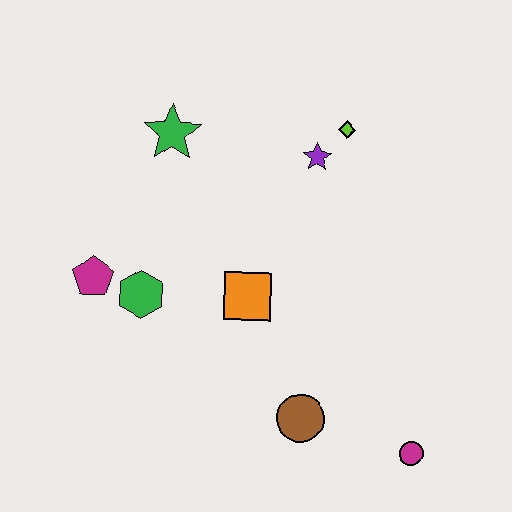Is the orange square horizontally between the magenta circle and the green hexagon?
Yes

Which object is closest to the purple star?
The lime diamond is closest to the purple star.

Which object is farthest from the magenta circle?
The green star is farthest from the magenta circle.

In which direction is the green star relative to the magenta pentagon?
The green star is above the magenta pentagon.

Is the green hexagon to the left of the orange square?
Yes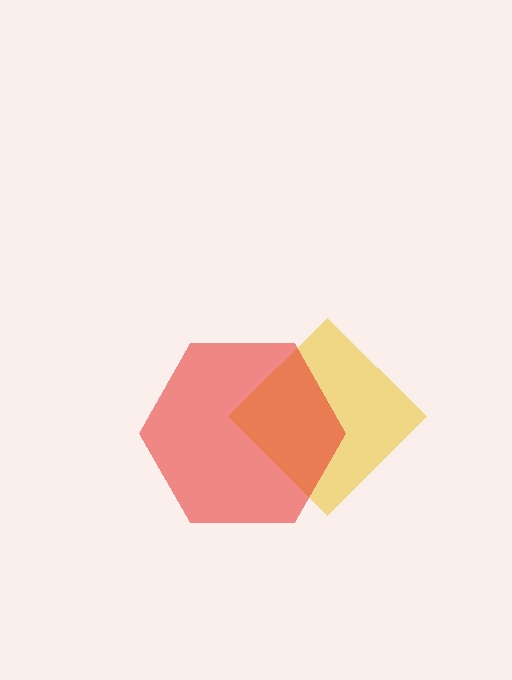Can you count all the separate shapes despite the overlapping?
Yes, there are 2 separate shapes.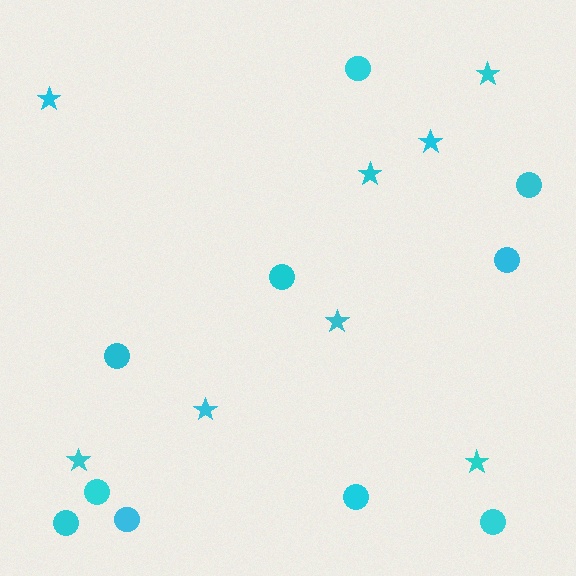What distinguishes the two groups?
There are 2 groups: one group of stars (8) and one group of circles (10).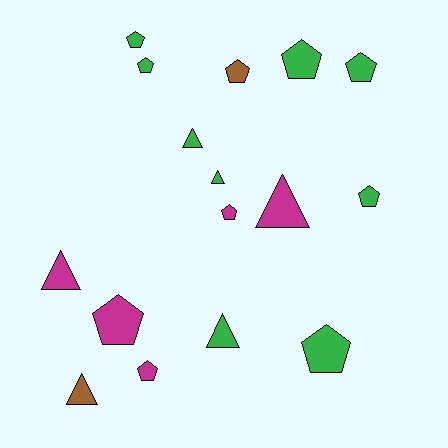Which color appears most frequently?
Green, with 9 objects.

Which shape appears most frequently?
Pentagon, with 10 objects.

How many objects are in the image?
There are 16 objects.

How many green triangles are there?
There are 3 green triangles.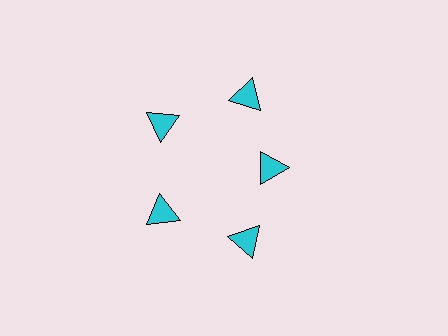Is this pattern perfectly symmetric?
No. The 5 cyan triangles are arranged in a ring, but one element near the 3 o'clock position is pulled inward toward the center, breaking the 5-fold rotational symmetry.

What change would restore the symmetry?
The symmetry would be restored by moving it outward, back onto the ring so that all 5 triangles sit at equal angles and equal distance from the center.